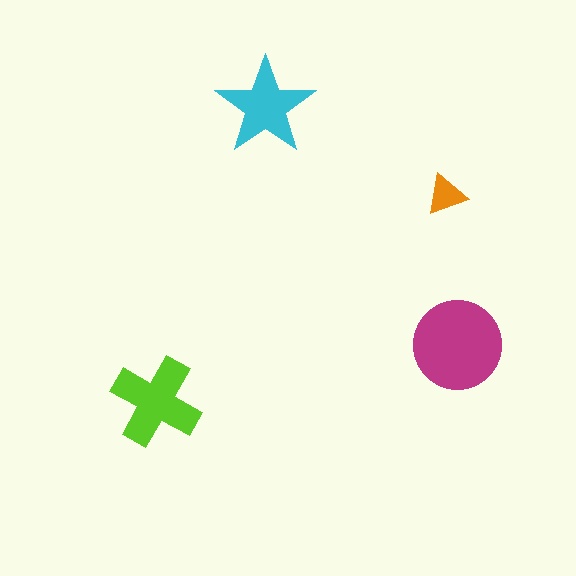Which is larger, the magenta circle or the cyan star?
The magenta circle.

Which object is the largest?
The magenta circle.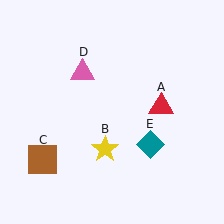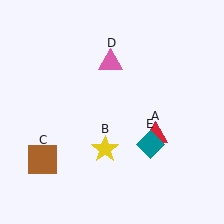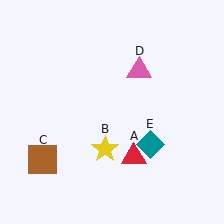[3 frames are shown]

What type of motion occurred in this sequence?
The red triangle (object A), pink triangle (object D) rotated clockwise around the center of the scene.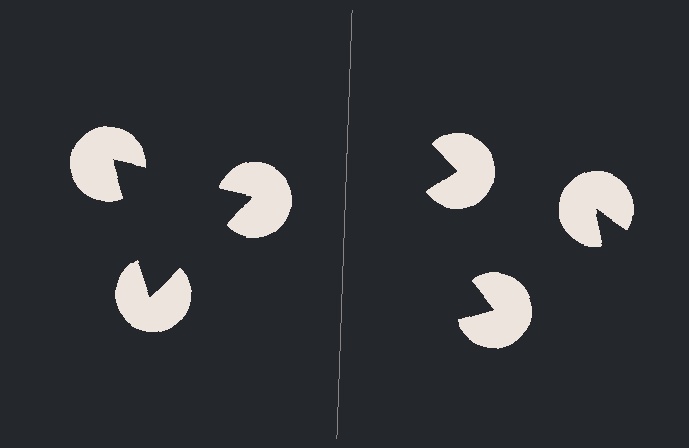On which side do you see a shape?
An illusory triangle appears on the left side. On the right side the wedge cuts are rotated, so no coherent shape forms.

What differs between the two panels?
The pac-man discs are positioned identically on both sides; only the wedge orientations differ. On the left they align to a triangle; on the right they are misaligned.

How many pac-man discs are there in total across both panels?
6 — 3 on each side.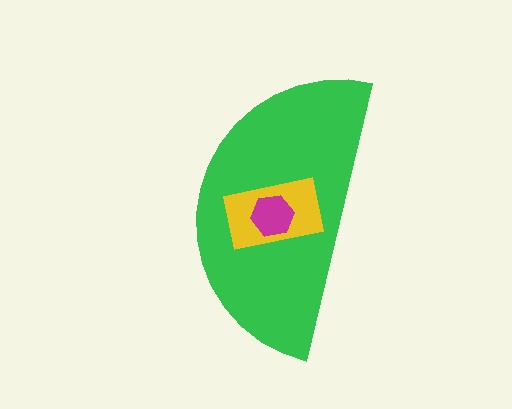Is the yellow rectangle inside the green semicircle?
Yes.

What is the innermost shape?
The magenta hexagon.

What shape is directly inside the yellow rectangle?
The magenta hexagon.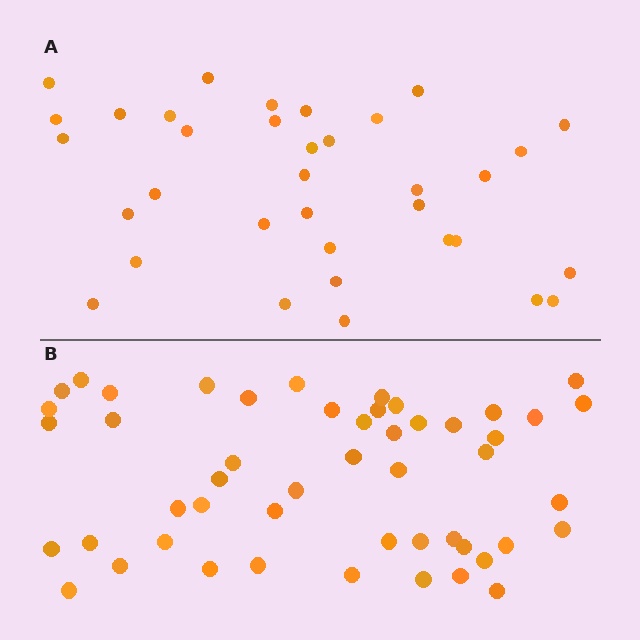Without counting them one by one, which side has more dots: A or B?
Region B (the bottom region) has more dots.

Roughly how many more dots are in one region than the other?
Region B has approximately 15 more dots than region A.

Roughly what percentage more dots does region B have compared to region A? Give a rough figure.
About 45% more.